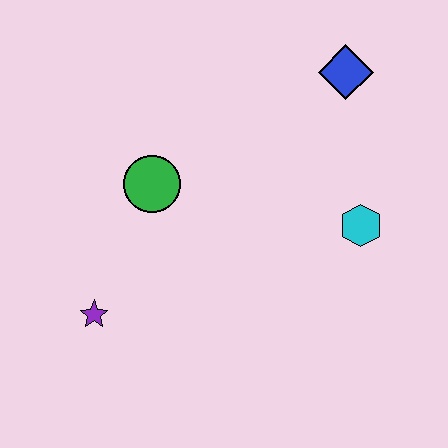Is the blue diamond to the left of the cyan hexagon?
Yes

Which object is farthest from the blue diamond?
The purple star is farthest from the blue diamond.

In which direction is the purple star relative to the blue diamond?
The purple star is to the left of the blue diamond.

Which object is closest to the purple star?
The green circle is closest to the purple star.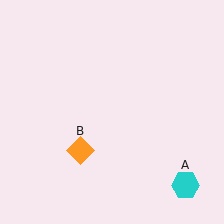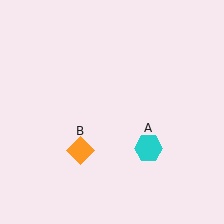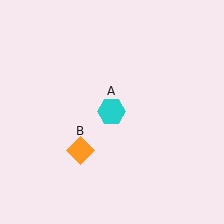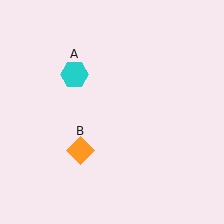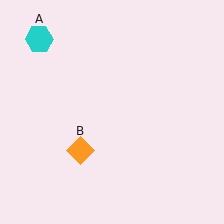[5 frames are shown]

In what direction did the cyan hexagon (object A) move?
The cyan hexagon (object A) moved up and to the left.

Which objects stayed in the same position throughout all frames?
Orange diamond (object B) remained stationary.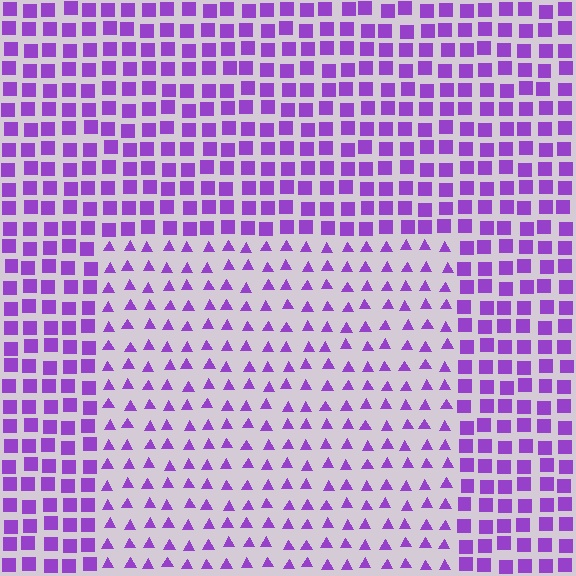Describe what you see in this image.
The image is filled with small purple elements arranged in a uniform grid. A rectangle-shaped region contains triangles, while the surrounding area contains squares. The boundary is defined purely by the change in element shape.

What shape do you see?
I see a rectangle.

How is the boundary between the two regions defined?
The boundary is defined by a change in element shape: triangles inside vs. squares outside. All elements share the same color and spacing.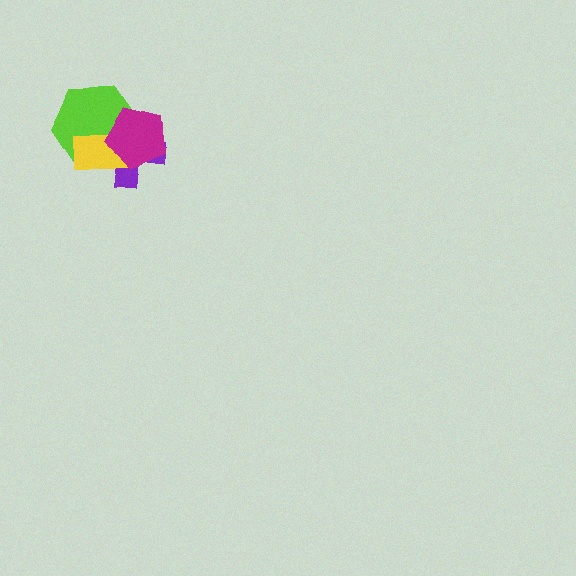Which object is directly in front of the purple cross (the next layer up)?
The lime hexagon is directly in front of the purple cross.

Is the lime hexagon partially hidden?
Yes, it is partially covered by another shape.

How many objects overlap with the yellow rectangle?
3 objects overlap with the yellow rectangle.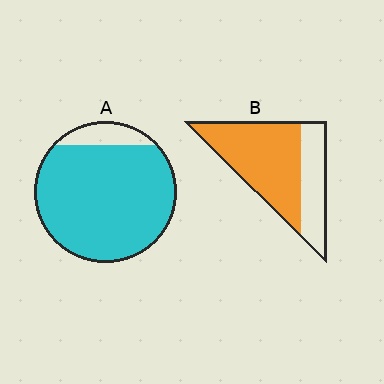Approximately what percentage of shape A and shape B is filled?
A is approximately 90% and B is approximately 65%.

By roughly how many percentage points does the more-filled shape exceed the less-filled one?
By roughly 20 percentage points (A over B).